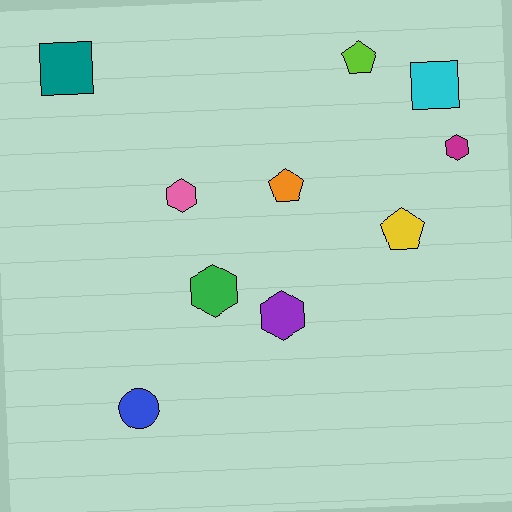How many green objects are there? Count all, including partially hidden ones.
There is 1 green object.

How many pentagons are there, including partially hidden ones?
There are 3 pentagons.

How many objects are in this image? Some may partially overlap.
There are 10 objects.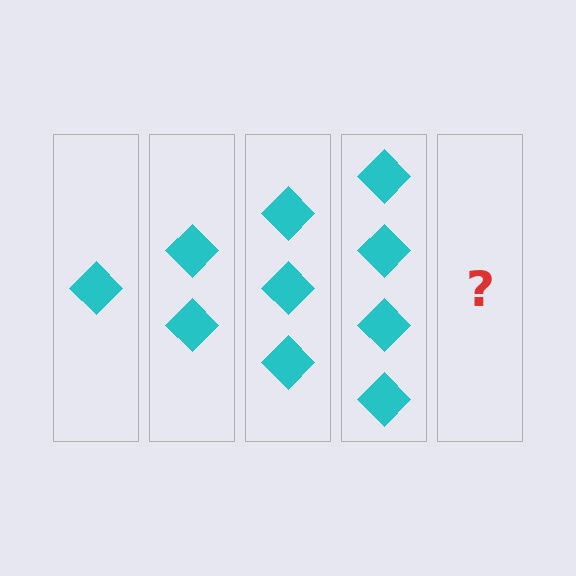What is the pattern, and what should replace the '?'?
The pattern is that each step adds one more diamond. The '?' should be 5 diamonds.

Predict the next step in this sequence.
The next step is 5 diamonds.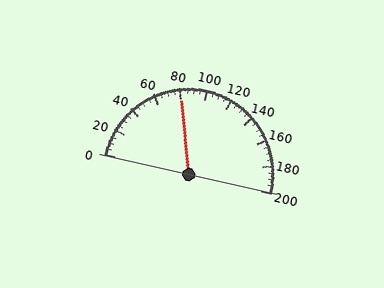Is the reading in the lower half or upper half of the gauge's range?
The reading is in the lower half of the range (0 to 200).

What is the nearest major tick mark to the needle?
The nearest major tick mark is 80.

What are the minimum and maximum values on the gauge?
The gauge ranges from 0 to 200.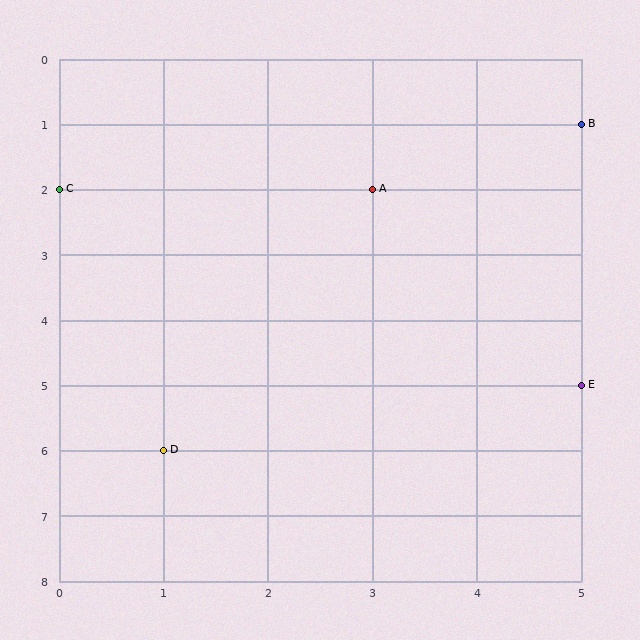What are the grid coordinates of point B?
Point B is at grid coordinates (5, 1).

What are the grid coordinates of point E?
Point E is at grid coordinates (5, 5).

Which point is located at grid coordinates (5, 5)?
Point E is at (5, 5).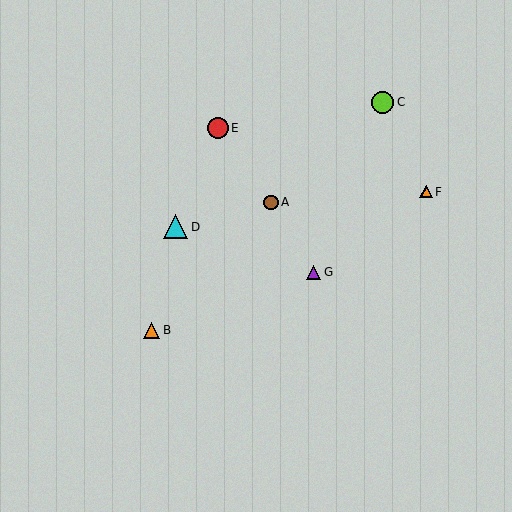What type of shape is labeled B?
Shape B is an orange triangle.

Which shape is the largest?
The cyan triangle (labeled D) is the largest.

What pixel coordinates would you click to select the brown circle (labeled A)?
Click at (271, 202) to select the brown circle A.